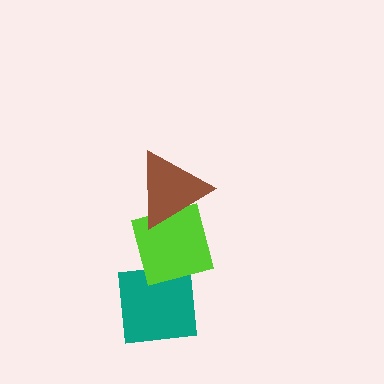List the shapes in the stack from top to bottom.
From top to bottom: the brown triangle, the lime square, the teal square.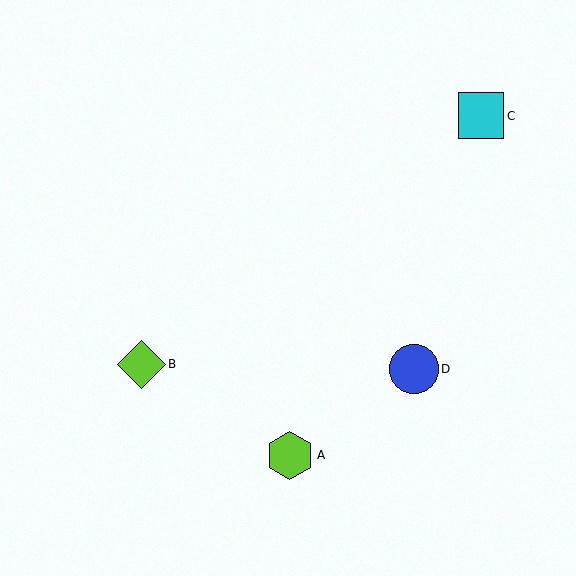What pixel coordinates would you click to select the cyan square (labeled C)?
Click at (481, 116) to select the cyan square C.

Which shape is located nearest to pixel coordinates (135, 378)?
The lime diamond (labeled B) at (141, 364) is nearest to that location.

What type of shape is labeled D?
Shape D is a blue circle.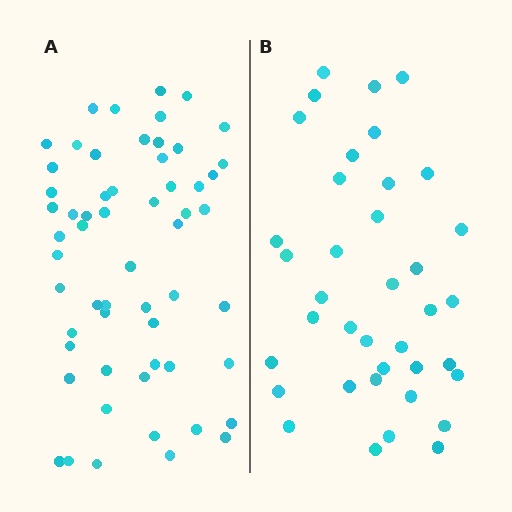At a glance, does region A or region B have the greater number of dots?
Region A (the left region) has more dots.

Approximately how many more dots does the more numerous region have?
Region A has approximately 20 more dots than region B.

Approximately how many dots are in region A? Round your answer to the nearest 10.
About 60 dots. (The exact count is 58, which rounds to 60.)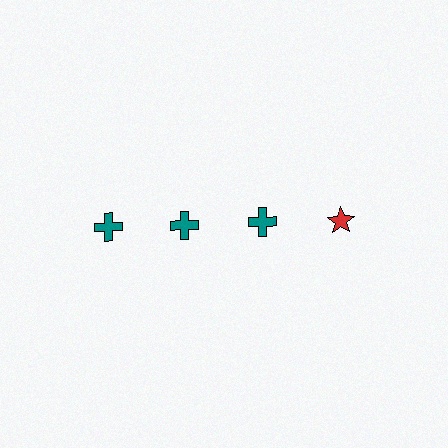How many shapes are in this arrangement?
There are 4 shapes arranged in a grid pattern.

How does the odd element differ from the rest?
It differs in both color (red instead of teal) and shape (star instead of cross).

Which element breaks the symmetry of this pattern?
The red star in the top row, second from right column breaks the symmetry. All other shapes are teal crosses.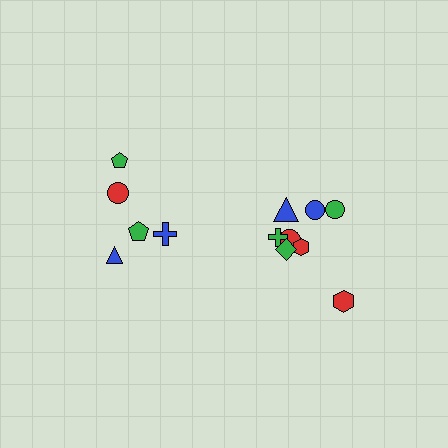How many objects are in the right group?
There are 8 objects.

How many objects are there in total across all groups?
There are 13 objects.